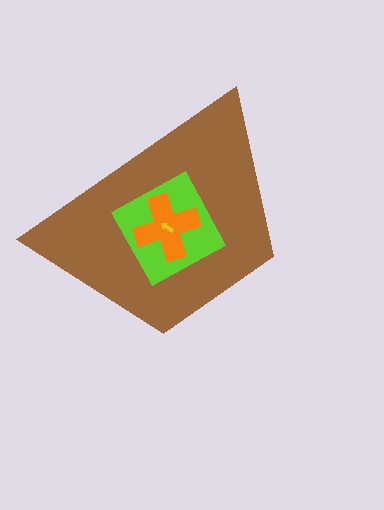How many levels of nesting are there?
4.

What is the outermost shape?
The brown trapezoid.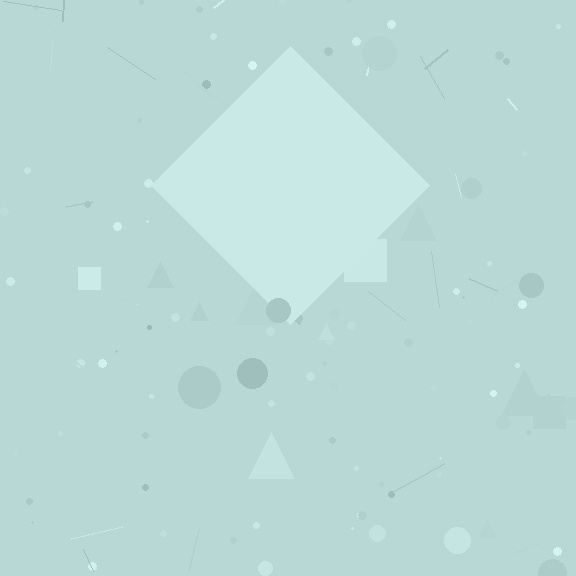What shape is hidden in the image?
A diamond is hidden in the image.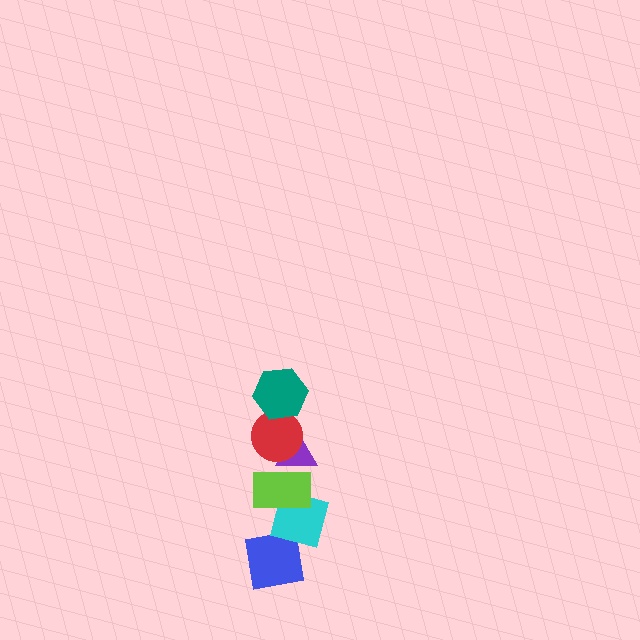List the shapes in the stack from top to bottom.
From top to bottom: the teal hexagon, the red circle, the purple triangle, the lime rectangle, the cyan diamond, the blue square.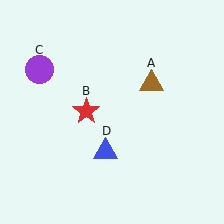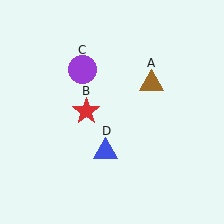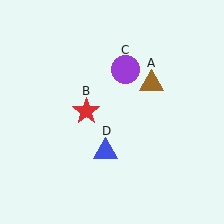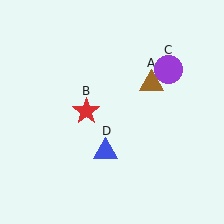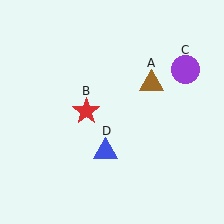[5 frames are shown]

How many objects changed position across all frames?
1 object changed position: purple circle (object C).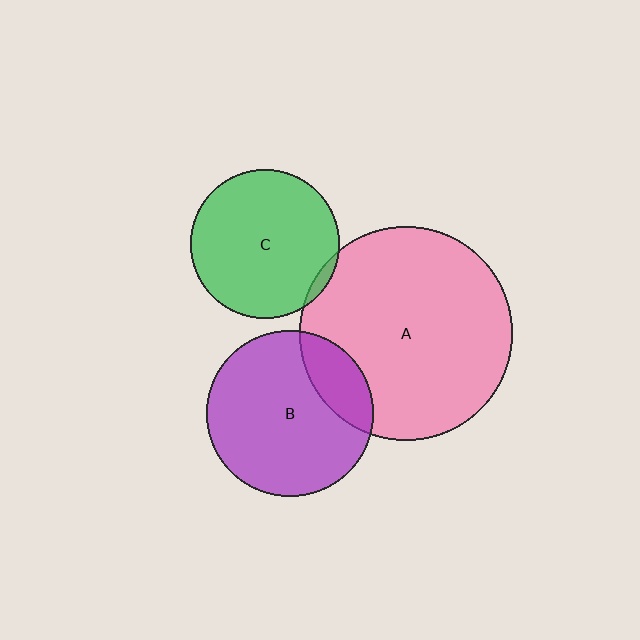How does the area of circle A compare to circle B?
Approximately 1.6 times.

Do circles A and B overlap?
Yes.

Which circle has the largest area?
Circle A (pink).